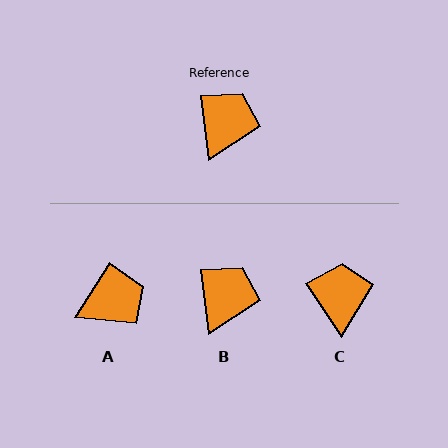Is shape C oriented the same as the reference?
No, it is off by about 27 degrees.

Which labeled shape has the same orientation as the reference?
B.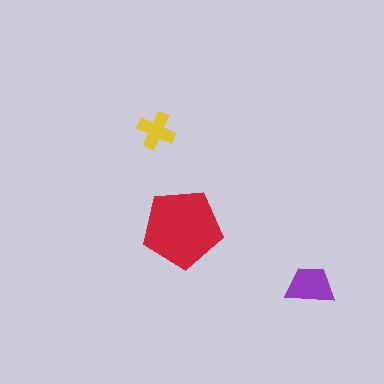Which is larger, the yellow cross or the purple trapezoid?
The purple trapezoid.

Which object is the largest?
The red pentagon.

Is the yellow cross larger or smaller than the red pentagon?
Smaller.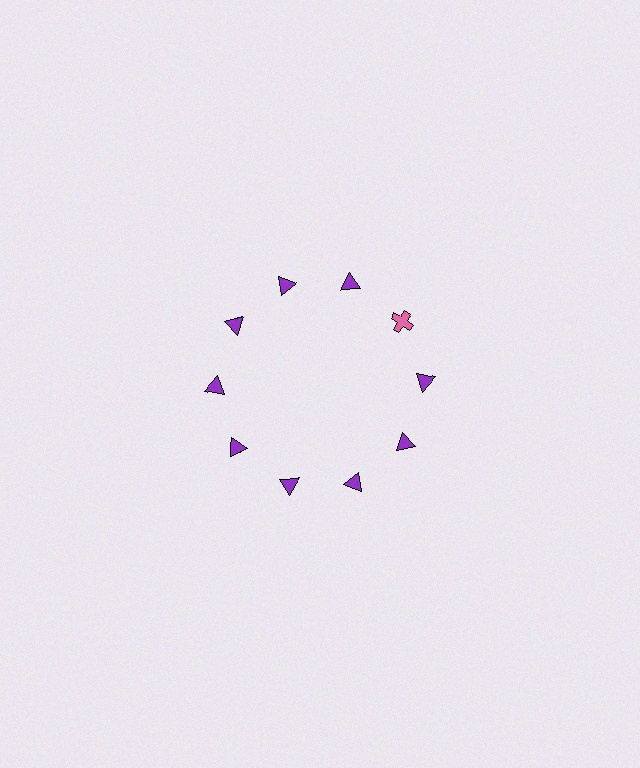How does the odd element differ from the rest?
It differs in both color (pink instead of purple) and shape (cross instead of triangle).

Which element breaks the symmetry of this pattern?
The pink cross at roughly the 2 o'clock position breaks the symmetry. All other shapes are purple triangles.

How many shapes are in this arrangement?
There are 10 shapes arranged in a ring pattern.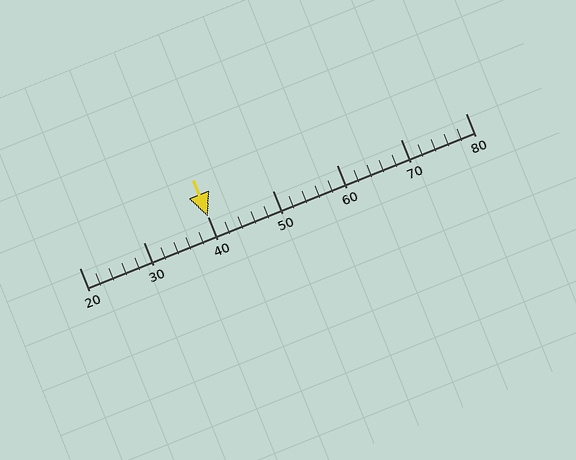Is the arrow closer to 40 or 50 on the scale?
The arrow is closer to 40.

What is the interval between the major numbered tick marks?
The major tick marks are spaced 10 units apart.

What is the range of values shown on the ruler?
The ruler shows values from 20 to 80.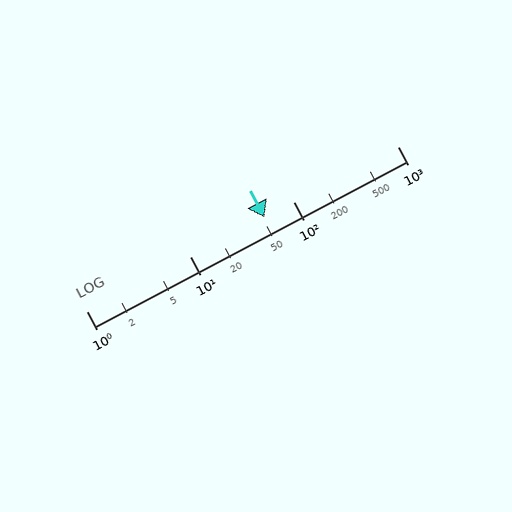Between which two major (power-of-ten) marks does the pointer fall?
The pointer is between 10 and 100.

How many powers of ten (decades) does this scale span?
The scale spans 3 decades, from 1 to 1000.